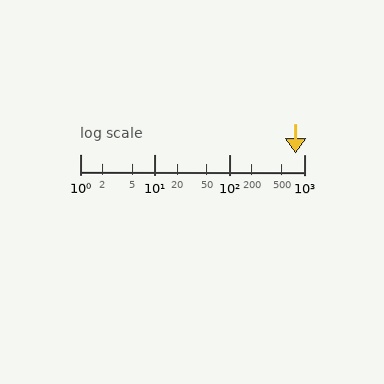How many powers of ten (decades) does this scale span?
The scale spans 3 decades, from 1 to 1000.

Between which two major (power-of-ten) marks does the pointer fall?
The pointer is between 100 and 1000.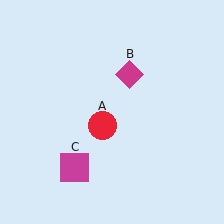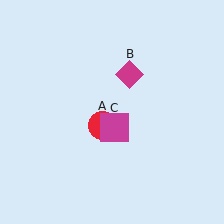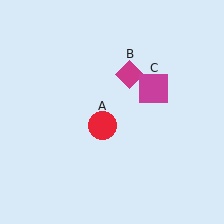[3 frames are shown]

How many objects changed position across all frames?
1 object changed position: magenta square (object C).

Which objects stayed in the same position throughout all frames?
Red circle (object A) and magenta diamond (object B) remained stationary.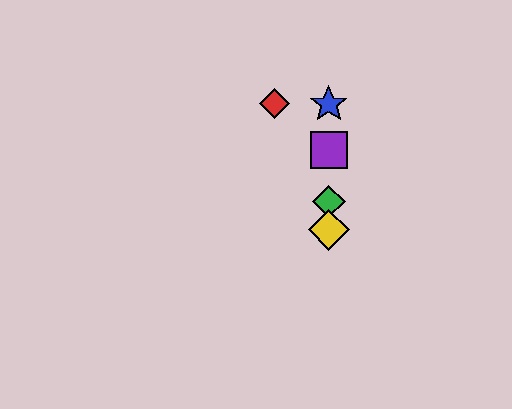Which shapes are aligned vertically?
The blue star, the green diamond, the yellow diamond, the purple square are aligned vertically.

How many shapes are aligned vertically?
4 shapes (the blue star, the green diamond, the yellow diamond, the purple square) are aligned vertically.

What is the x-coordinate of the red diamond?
The red diamond is at x≈275.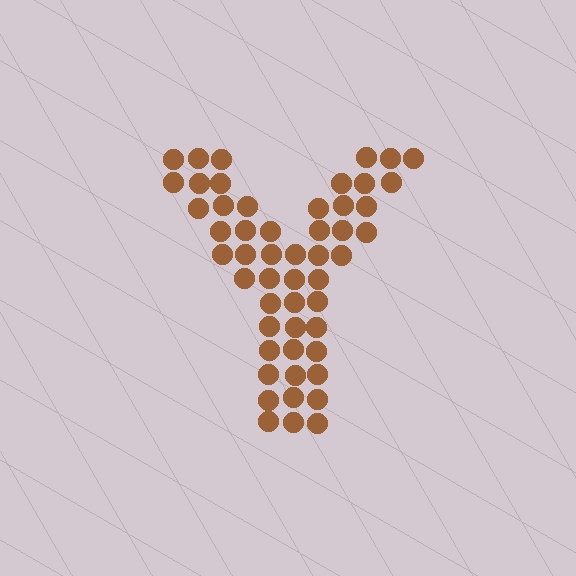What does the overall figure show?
The overall figure shows the letter Y.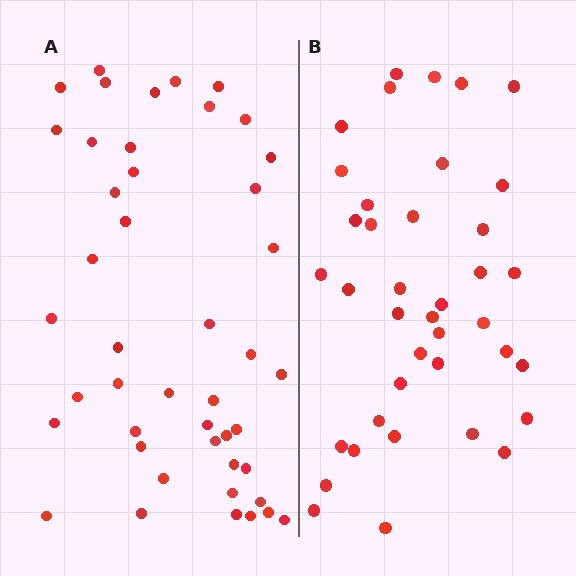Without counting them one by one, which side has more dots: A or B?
Region A (the left region) has more dots.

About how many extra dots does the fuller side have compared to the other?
Region A has about 6 more dots than region B.